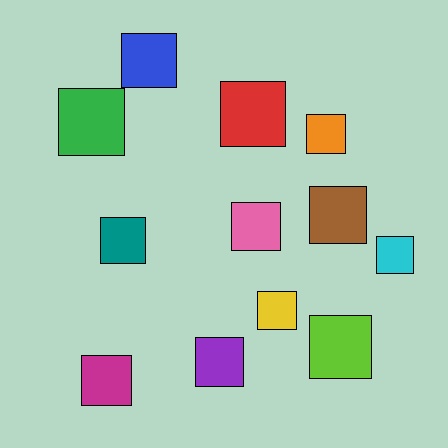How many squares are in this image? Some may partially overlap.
There are 12 squares.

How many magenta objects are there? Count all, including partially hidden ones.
There is 1 magenta object.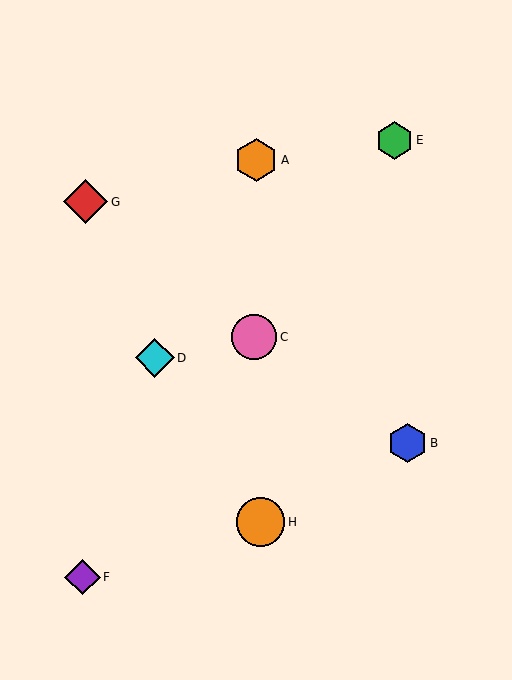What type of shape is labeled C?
Shape C is a pink circle.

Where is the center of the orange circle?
The center of the orange circle is at (261, 522).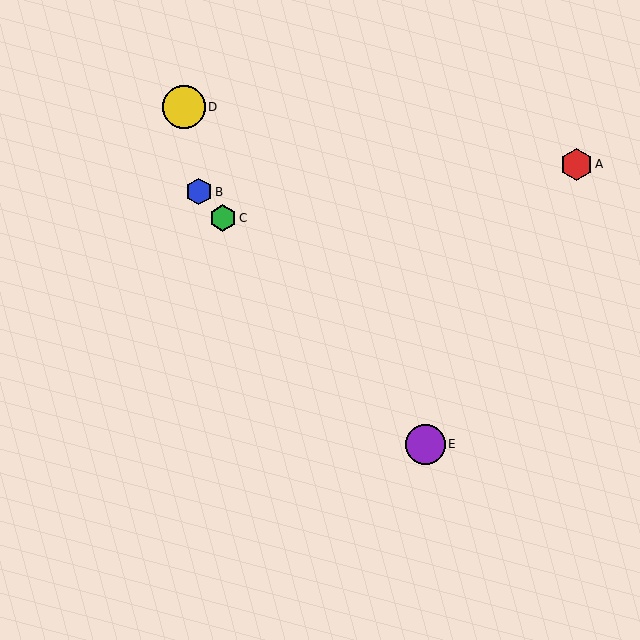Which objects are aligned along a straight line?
Objects B, C, E are aligned along a straight line.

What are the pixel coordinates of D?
Object D is at (184, 107).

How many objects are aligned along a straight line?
3 objects (B, C, E) are aligned along a straight line.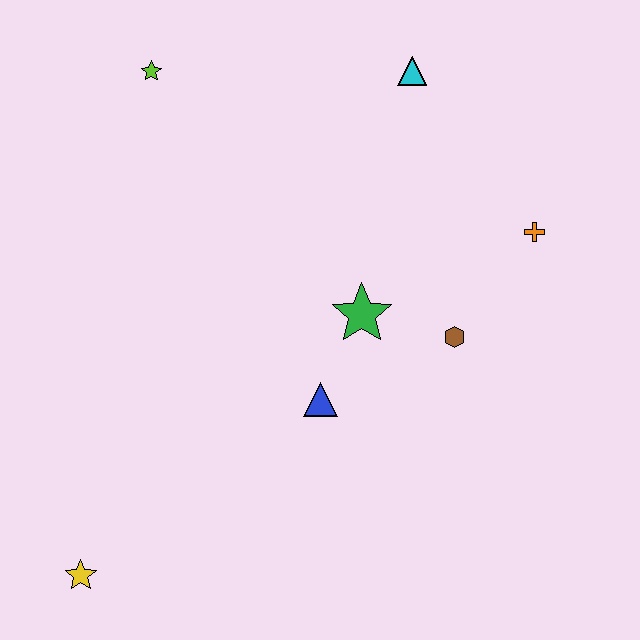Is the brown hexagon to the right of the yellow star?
Yes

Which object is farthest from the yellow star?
The cyan triangle is farthest from the yellow star.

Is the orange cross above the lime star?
No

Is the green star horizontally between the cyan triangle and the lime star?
Yes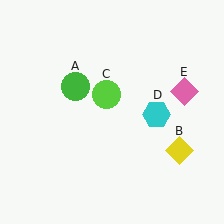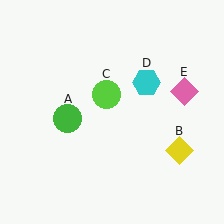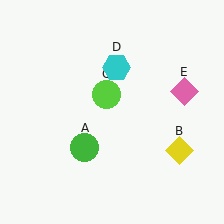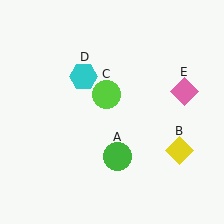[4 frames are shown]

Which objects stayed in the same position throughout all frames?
Yellow diamond (object B) and lime circle (object C) and pink diamond (object E) remained stationary.